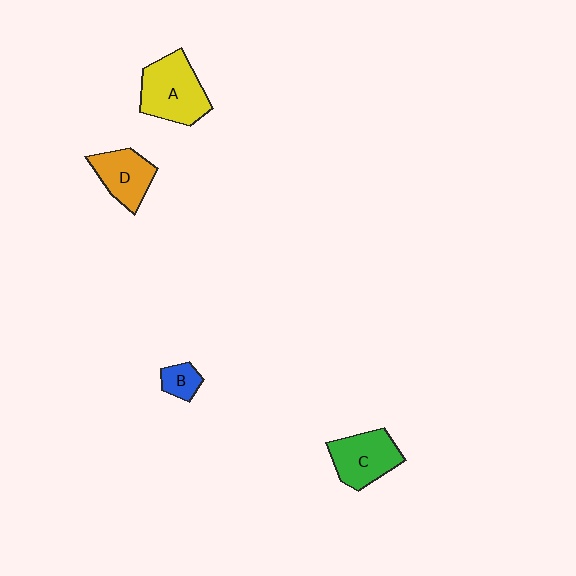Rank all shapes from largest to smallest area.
From largest to smallest: A (yellow), C (green), D (orange), B (blue).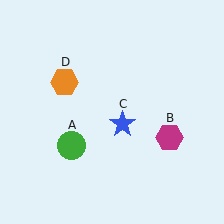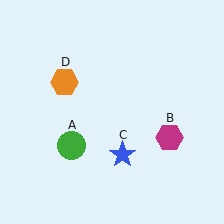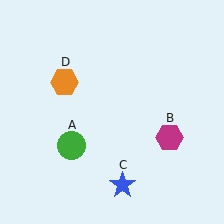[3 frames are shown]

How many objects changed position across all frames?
1 object changed position: blue star (object C).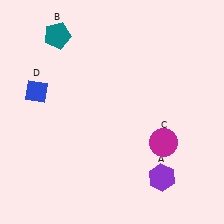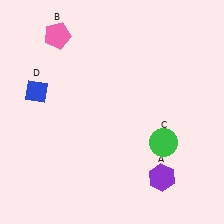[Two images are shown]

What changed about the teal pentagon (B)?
In Image 1, B is teal. In Image 2, it changed to pink.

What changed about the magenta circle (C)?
In Image 1, C is magenta. In Image 2, it changed to green.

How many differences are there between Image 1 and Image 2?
There are 2 differences between the two images.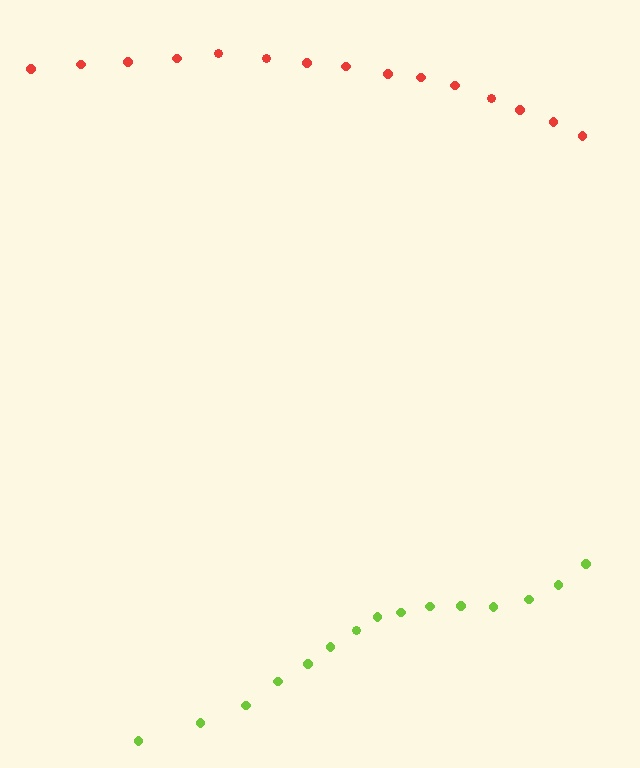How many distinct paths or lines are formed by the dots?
There are 2 distinct paths.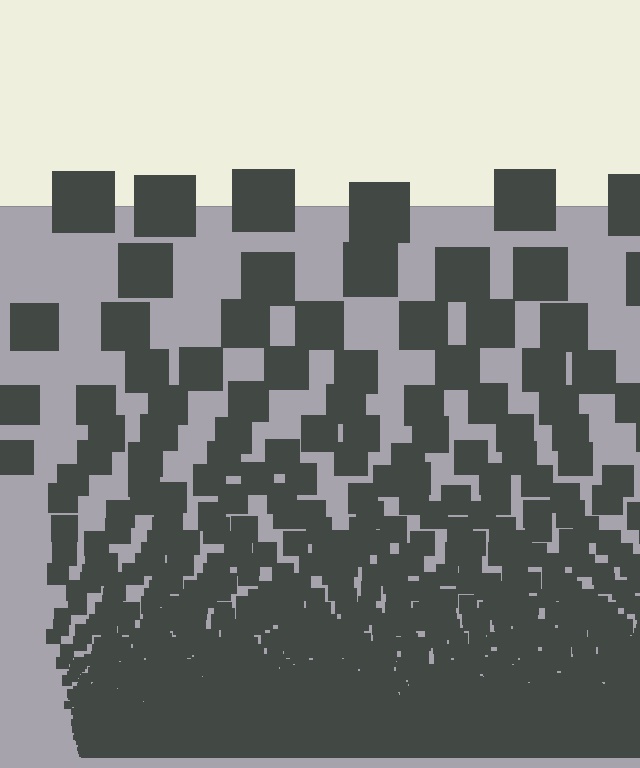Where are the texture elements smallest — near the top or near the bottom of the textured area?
Near the bottom.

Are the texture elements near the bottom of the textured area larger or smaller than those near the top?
Smaller. The gradient is inverted — elements near the bottom are smaller and denser.